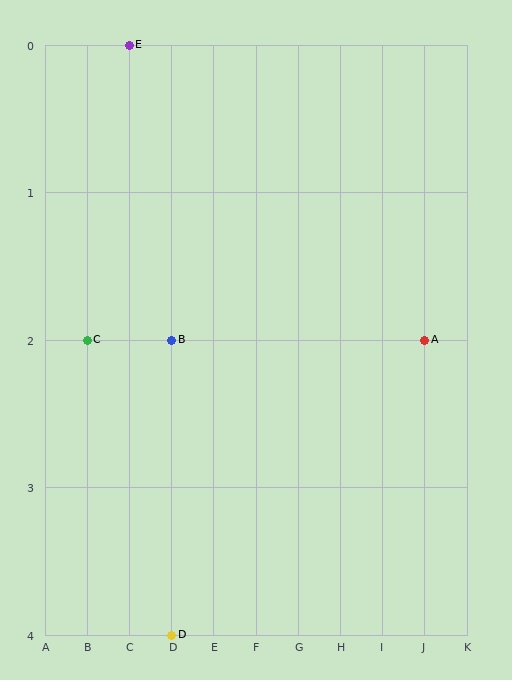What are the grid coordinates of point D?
Point D is at grid coordinates (D, 4).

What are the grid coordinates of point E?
Point E is at grid coordinates (C, 0).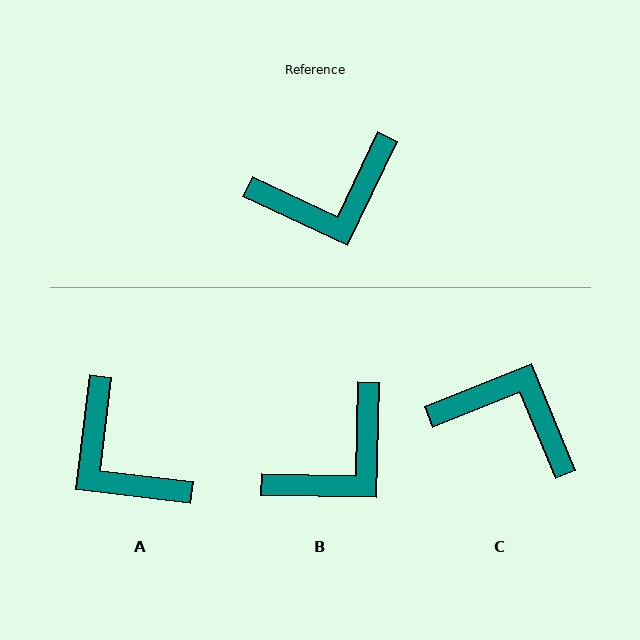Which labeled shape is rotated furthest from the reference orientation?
C, about 138 degrees away.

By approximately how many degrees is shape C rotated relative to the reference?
Approximately 138 degrees counter-clockwise.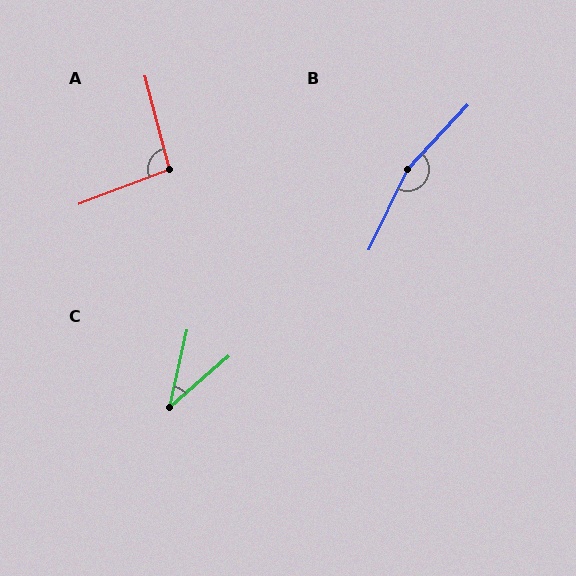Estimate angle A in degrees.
Approximately 96 degrees.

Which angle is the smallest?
C, at approximately 36 degrees.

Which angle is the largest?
B, at approximately 162 degrees.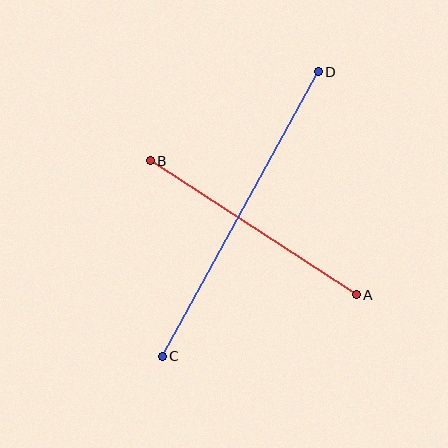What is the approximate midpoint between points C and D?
The midpoint is at approximately (240, 214) pixels.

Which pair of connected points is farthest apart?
Points C and D are farthest apart.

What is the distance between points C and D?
The distance is approximately 324 pixels.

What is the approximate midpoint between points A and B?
The midpoint is at approximately (253, 228) pixels.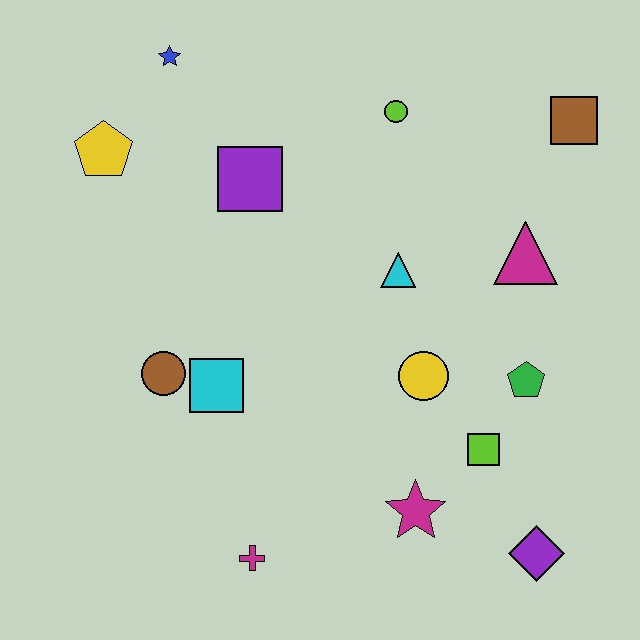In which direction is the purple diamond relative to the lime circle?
The purple diamond is below the lime circle.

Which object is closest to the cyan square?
The brown circle is closest to the cyan square.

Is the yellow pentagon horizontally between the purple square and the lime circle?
No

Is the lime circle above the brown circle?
Yes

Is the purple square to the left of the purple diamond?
Yes